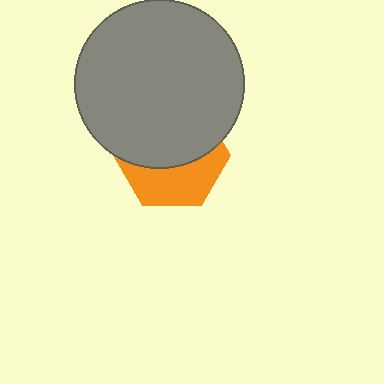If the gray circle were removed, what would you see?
You would see the complete orange hexagon.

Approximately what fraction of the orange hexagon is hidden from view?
Roughly 58% of the orange hexagon is hidden behind the gray circle.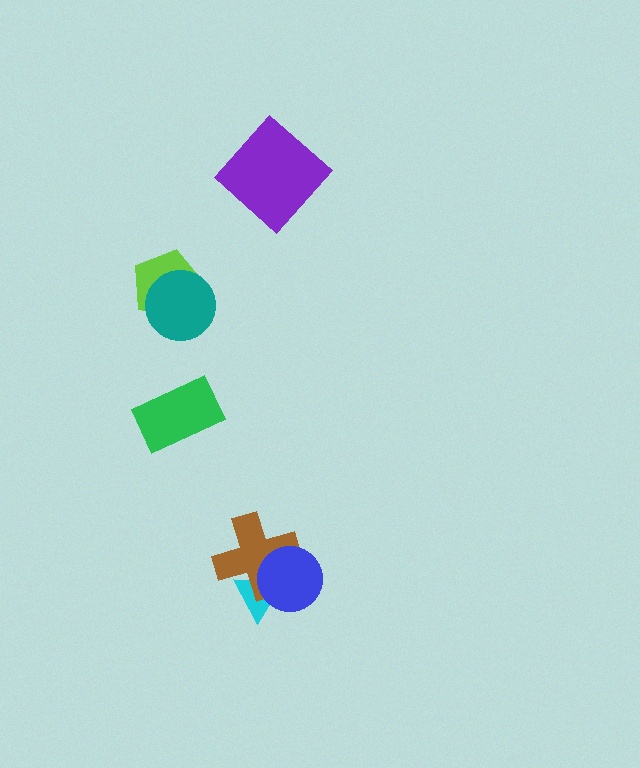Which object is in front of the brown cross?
The blue circle is in front of the brown cross.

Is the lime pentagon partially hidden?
Yes, it is partially covered by another shape.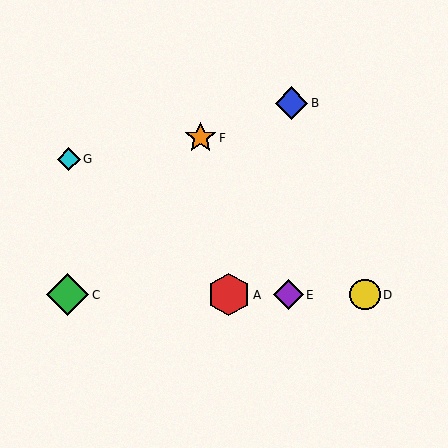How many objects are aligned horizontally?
4 objects (A, C, D, E) are aligned horizontally.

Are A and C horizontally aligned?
Yes, both are at y≈295.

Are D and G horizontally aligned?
No, D is at y≈295 and G is at y≈159.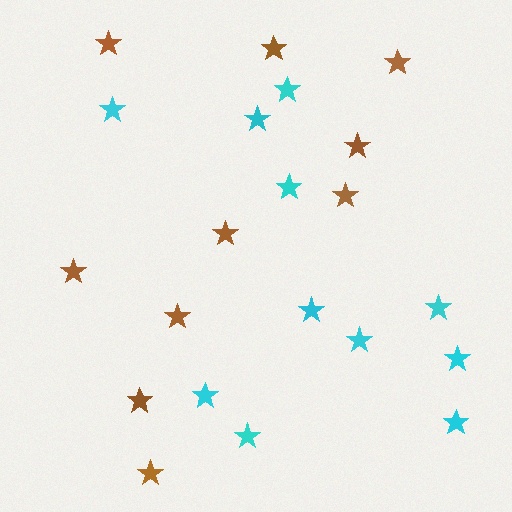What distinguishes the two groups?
There are 2 groups: one group of brown stars (10) and one group of cyan stars (11).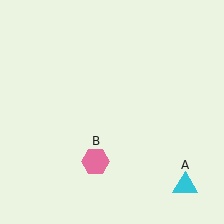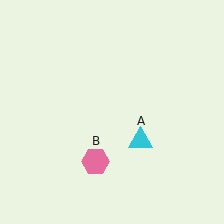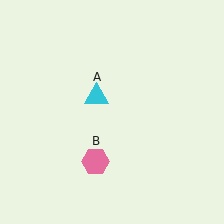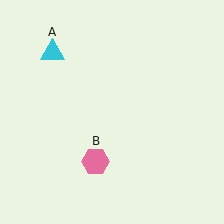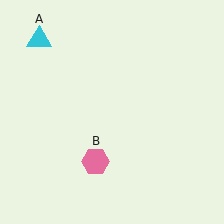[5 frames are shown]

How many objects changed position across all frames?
1 object changed position: cyan triangle (object A).